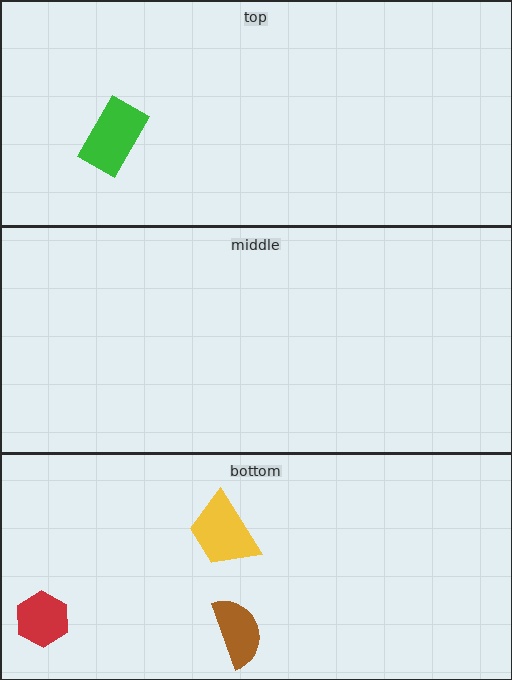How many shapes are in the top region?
1.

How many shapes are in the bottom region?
3.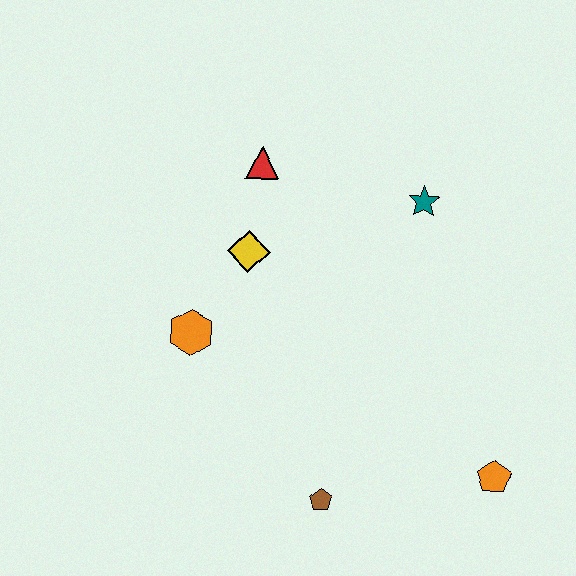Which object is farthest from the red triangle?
The orange pentagon is farthest from the red triangle.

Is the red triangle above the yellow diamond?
Yes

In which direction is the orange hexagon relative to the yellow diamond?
The orange hexagon is below the yellow diamond.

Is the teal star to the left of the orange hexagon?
No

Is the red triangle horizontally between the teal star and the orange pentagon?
No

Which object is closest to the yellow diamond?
The red triangle is closest to the yellow diamond.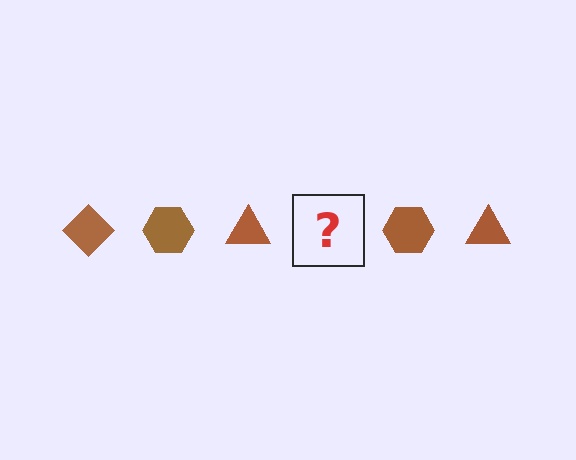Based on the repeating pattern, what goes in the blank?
The blank should be a brown diamond.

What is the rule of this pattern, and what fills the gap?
The rule is that the pattern cycles through diamond, hexagon, triangle shapes in brown. The gap should be filled with a brown diamond.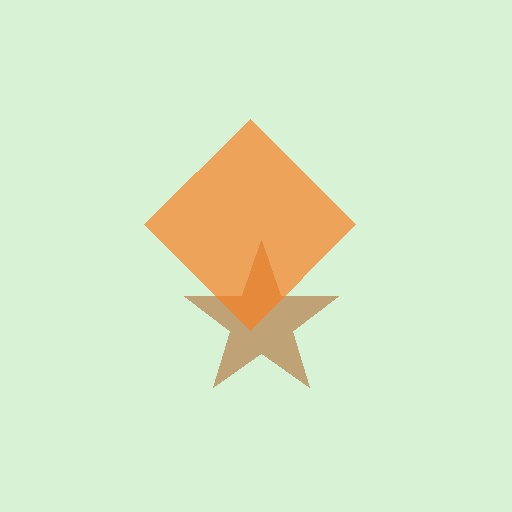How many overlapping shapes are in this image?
There are 2 overlapping shapes in the image.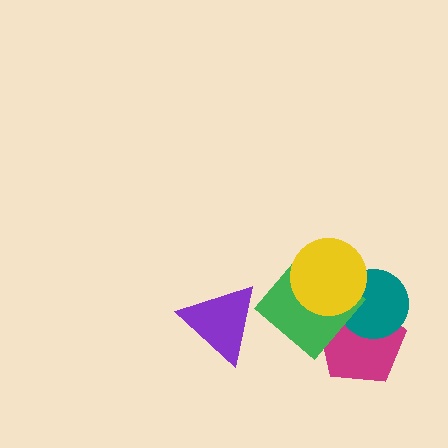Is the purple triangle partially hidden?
No, no other shape covers it.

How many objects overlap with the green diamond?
4 objects overlap with the green diamond.